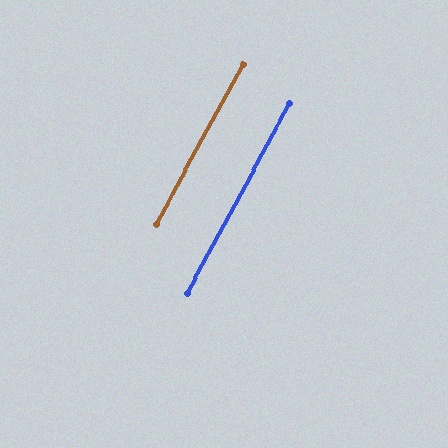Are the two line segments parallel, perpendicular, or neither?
Parallel — their directions differ by only 0.4°.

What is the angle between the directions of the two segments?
Approximately 0 degrees.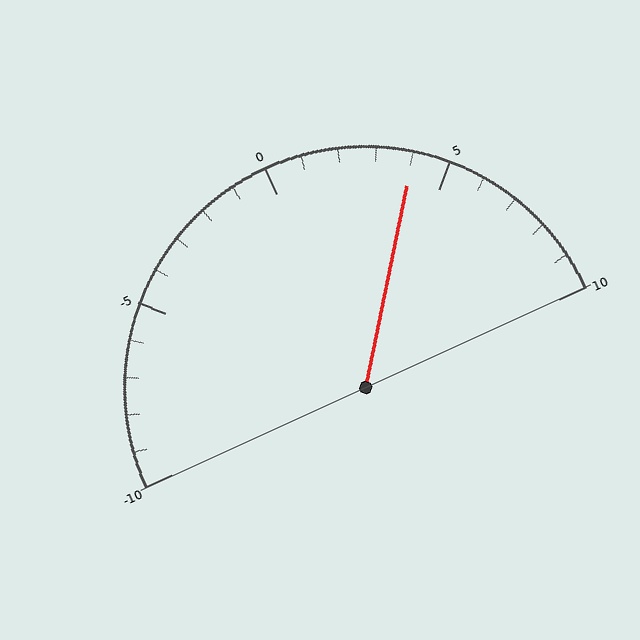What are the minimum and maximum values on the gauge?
The gauge ranges from -10 to 10.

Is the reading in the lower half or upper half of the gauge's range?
The reading is in the upper half of the range (-10 to 10).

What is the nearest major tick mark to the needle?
The nearest major tick mark is 5.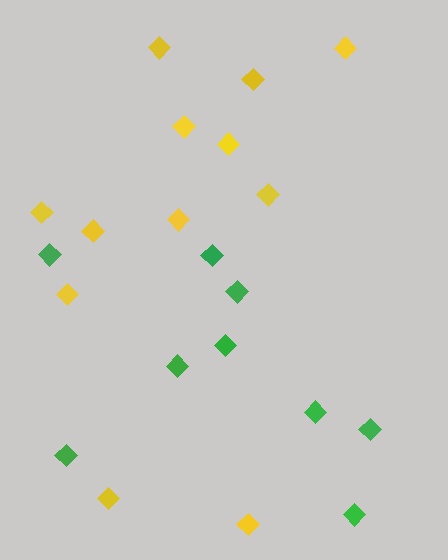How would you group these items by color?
There are 2 groups: one group of green diamonds (9) and one group of yellow diamonds (12).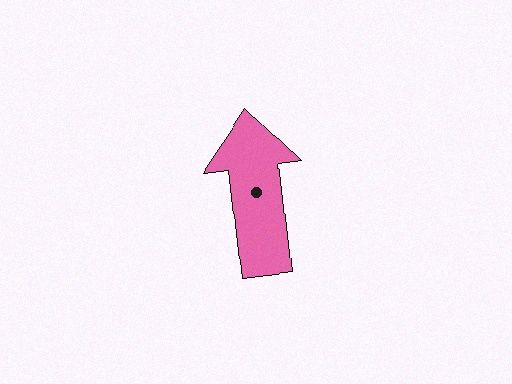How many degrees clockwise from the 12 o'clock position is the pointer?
Approximately 353 degrees.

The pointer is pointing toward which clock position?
Roughly 12 o'clock.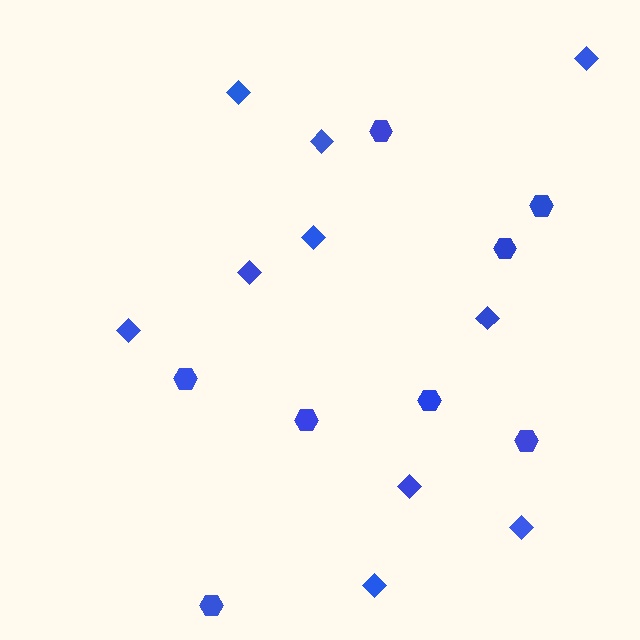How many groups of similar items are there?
There are 2 groups: one group of hexagons (8) and one group of diamonds (10).